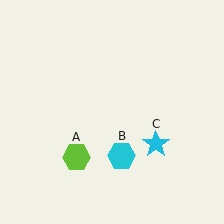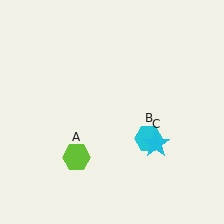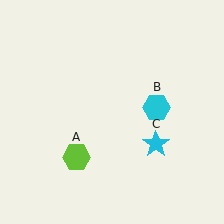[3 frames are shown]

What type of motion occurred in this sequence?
The cyan hexagon (object B) rotated counterclockwise around the center of the scene.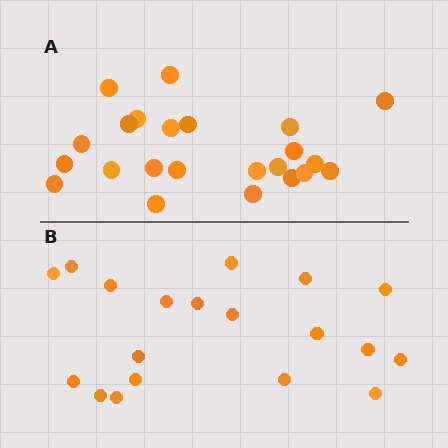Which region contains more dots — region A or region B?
Region A (the top region) has more dots.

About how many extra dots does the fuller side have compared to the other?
Region A has about 4 more dots than region B.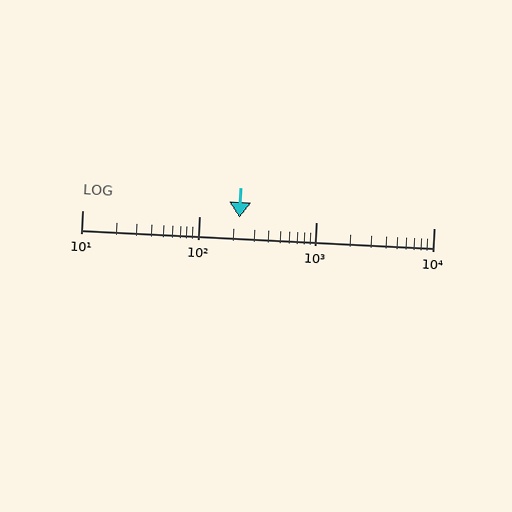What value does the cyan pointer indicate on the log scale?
The pointer indicates approximately 220.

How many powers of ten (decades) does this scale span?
The scale spans 3 decades, from 10 to 10000.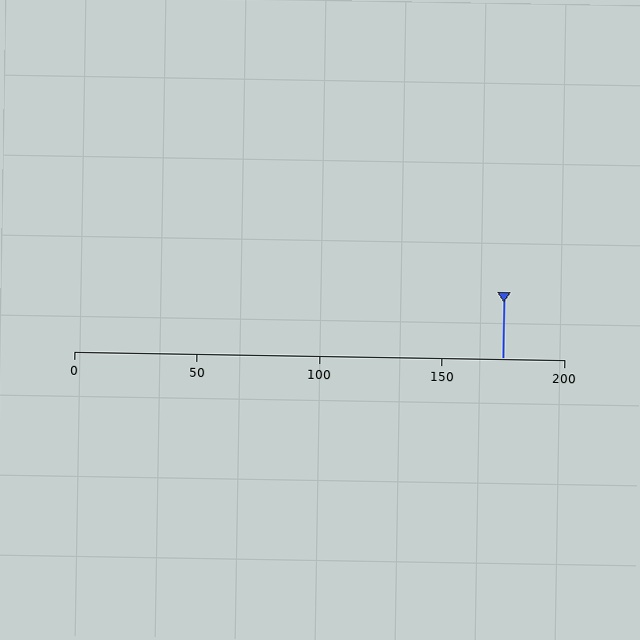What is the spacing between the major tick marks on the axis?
The major ticks are spaced 50 apart.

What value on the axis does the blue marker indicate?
The marker indicates approximately 175.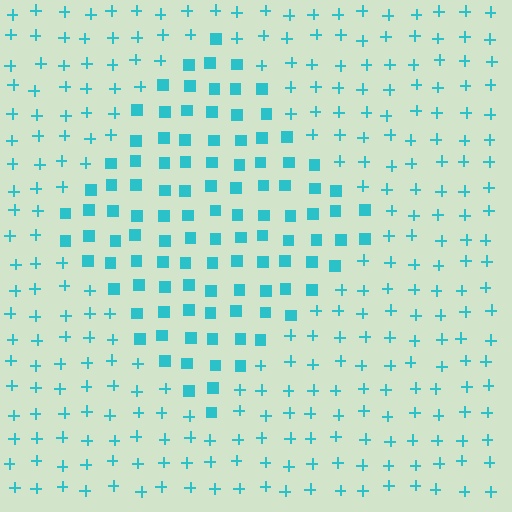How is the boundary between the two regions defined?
The boundary is defined by a change in element shape: squares inside vs. plus signs outside. All elements share the same color and spacing.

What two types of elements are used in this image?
The image uses squares inside the diamond region and plus signs outside it.